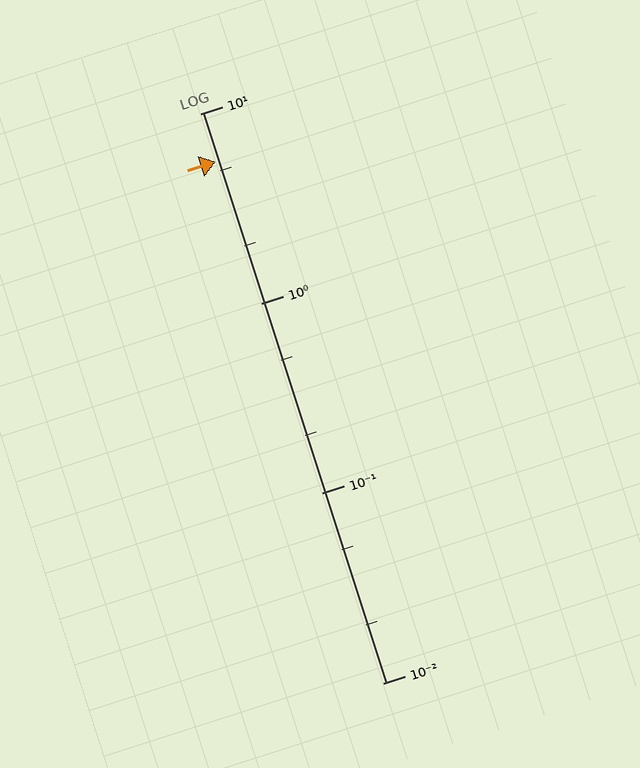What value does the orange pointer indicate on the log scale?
The pointer indicates approximately 5.6.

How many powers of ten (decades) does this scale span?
The scale spans 3 decades, from 0.01 to 10.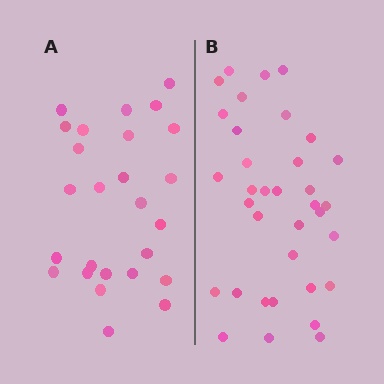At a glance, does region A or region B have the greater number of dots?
Region B (the right region) has more dots.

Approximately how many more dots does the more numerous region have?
Region B has roughly 8 or so more dots than region A.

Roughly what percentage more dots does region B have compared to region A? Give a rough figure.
About 35% more.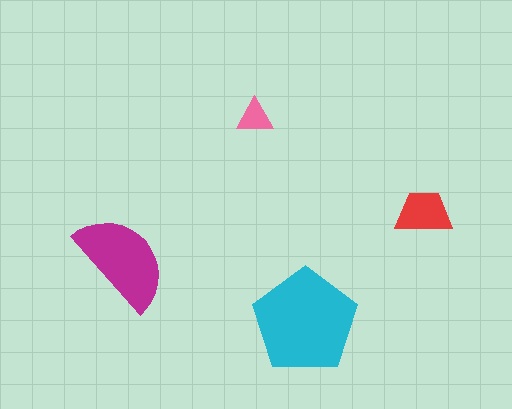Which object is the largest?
The cyan pentagon.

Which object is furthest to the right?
The red trapezoid is rightmost.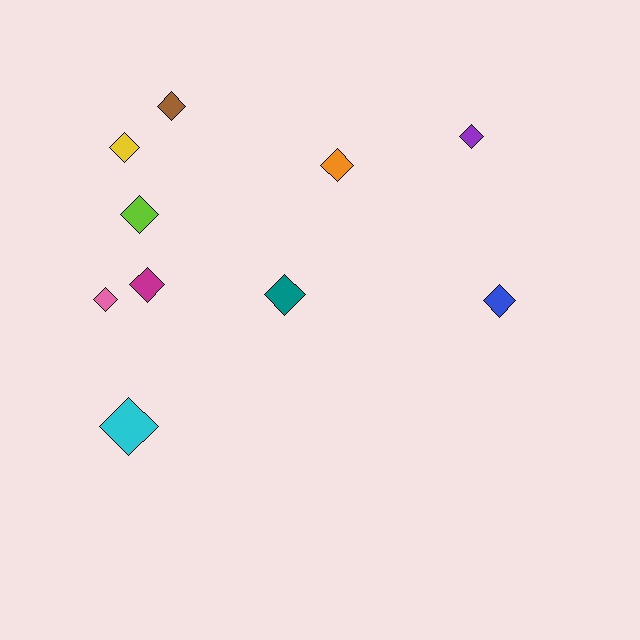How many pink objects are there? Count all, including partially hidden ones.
There is 1 pink object.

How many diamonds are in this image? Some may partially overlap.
There are 10 diamonds.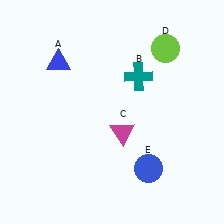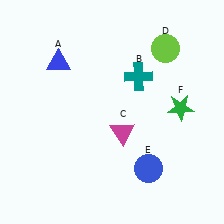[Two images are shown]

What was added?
A green star (F) was added in Image 2.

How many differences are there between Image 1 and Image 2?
There is 1 difference between the two images.